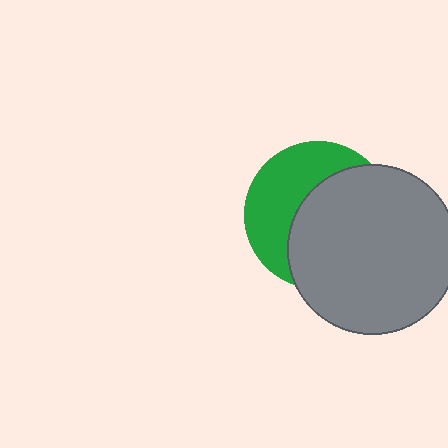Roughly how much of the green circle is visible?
A small part of it is visible (roughly 42%).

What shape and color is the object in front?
The object in front is a gray circle.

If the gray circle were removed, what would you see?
You would see the complete green circle.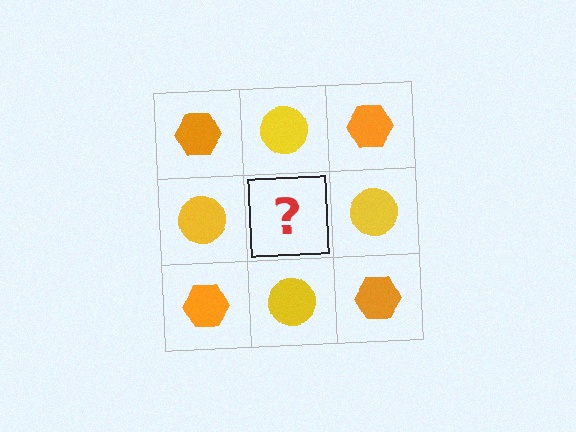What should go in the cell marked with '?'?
The missing cell should contain an orange hexagon.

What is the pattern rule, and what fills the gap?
The rule is that it alternates orange hexagon and yellow circle in a checkerboard pattern. The gap should be filled with an orange hexagon.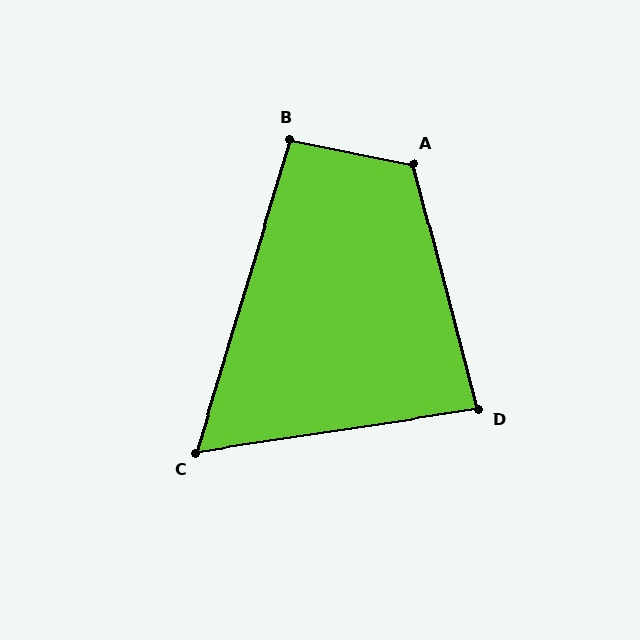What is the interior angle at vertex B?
Approximately 96 degrees (obtuse).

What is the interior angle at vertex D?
Approximately 84 degrees (acute).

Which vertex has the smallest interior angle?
C, at approximately 65 degrees.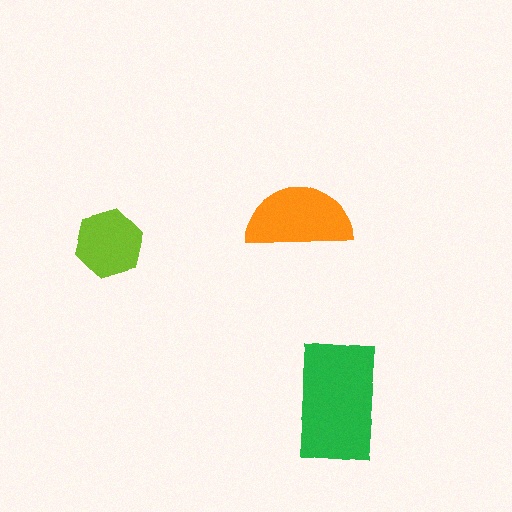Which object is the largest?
The green rectangle.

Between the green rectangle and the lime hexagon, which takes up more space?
The green rectangle.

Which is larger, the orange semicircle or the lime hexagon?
The orange semicircle.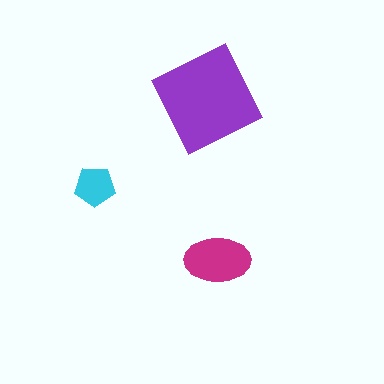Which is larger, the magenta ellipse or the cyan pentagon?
The magenta ellipse.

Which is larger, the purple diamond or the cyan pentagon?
The purple diamond.